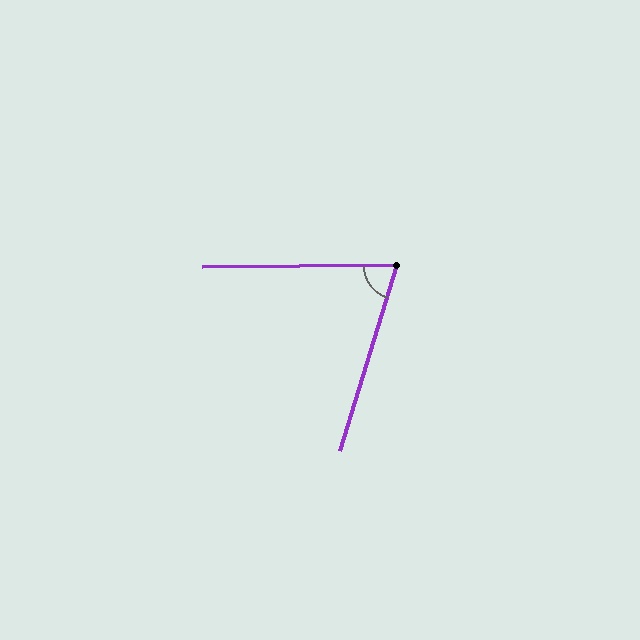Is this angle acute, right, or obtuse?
It is acute.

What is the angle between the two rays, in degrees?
Approximately 72 degrees.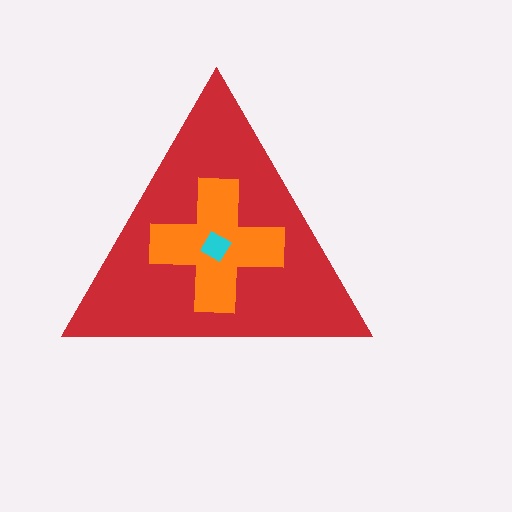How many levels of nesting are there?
3.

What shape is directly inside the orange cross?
The cyan diamond.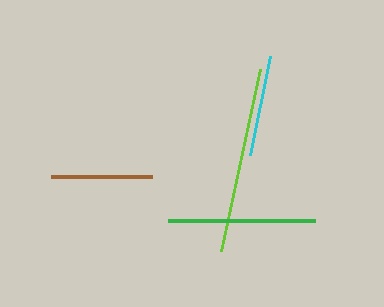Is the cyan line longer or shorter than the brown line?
The cyan line is longer than the brown line.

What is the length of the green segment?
The green segment is approximately 147 pixels long.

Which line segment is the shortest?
The brown line is the shortest at approximately 100 pixels.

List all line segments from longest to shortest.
From longest to shortest: lime, green, cyan, brown.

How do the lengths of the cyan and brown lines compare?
The cyan and brown lines are approximately the same length.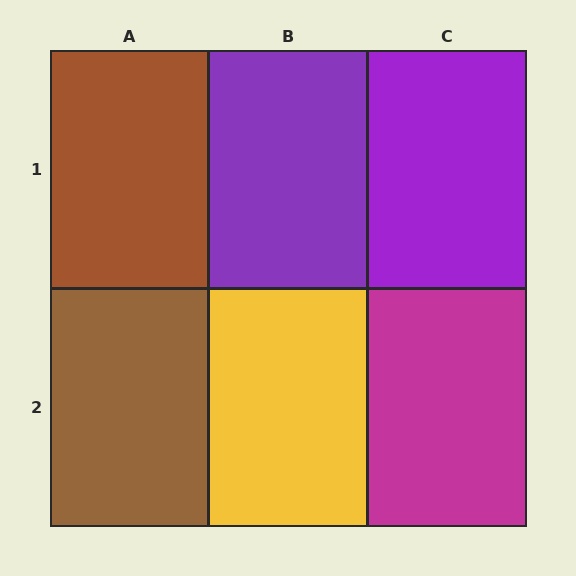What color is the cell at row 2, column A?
Brown.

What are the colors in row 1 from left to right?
Brown, purple, purple.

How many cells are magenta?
1 cell is magenta.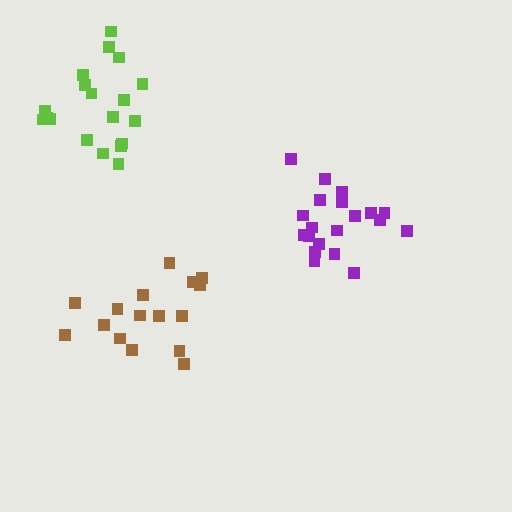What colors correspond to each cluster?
The clusters are colored: purple, brown, lime.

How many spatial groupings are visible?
There are 3 spatial groupings.